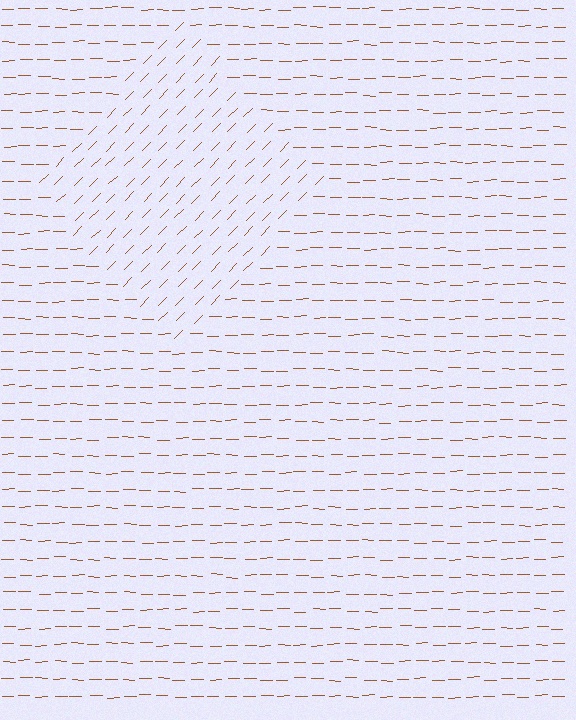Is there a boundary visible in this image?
Yes, there is a texture boundary formed by a change in line orientation.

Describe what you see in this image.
The image is filled with small brown line segments. A diamond region in the image has lines oriented differently from the surrounding lines, creating a visible texture boundary.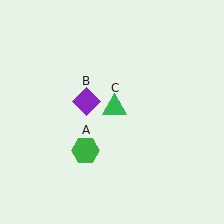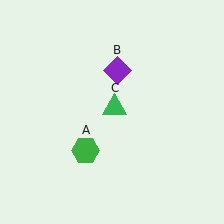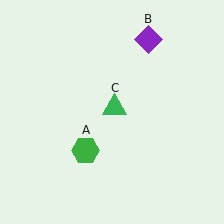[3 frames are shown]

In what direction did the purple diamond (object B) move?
The purple diamond (object B) moved up and to the right.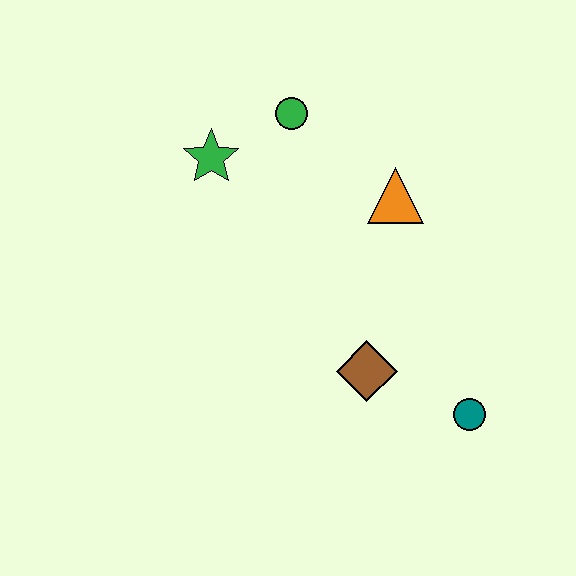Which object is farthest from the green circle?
The teal circle is farthest from the green circle.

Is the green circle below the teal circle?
No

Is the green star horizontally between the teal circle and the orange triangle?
No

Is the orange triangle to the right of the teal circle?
No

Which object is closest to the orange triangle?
The green circle is closest to the orange triangle.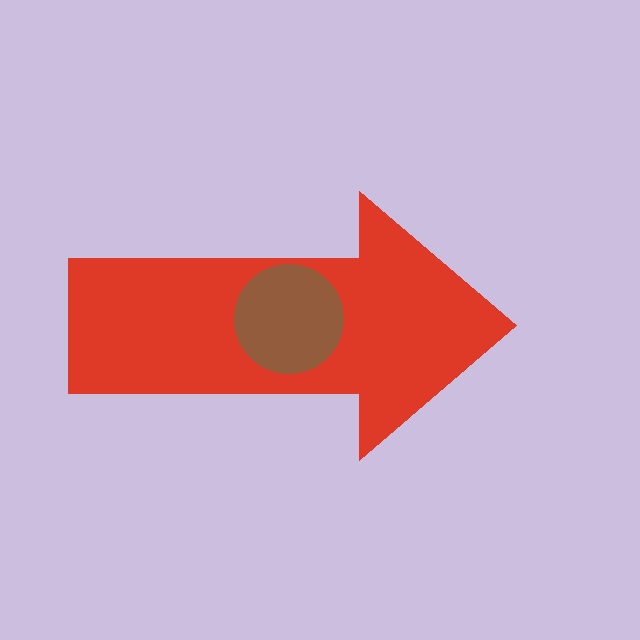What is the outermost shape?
The red arrow.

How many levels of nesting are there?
2.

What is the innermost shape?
The brown circle.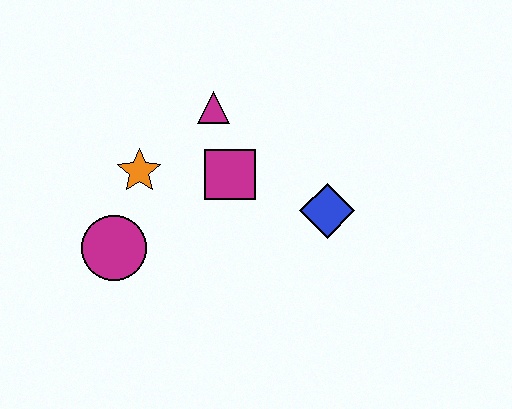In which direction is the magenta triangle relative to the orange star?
The magenta triangle is to the right of the orange star.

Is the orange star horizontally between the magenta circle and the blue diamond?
Yes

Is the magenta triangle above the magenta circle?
Yes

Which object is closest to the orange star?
The magenta circle is closest to the orange star.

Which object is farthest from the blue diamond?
The magenta circle is farthest from the blue diamond.